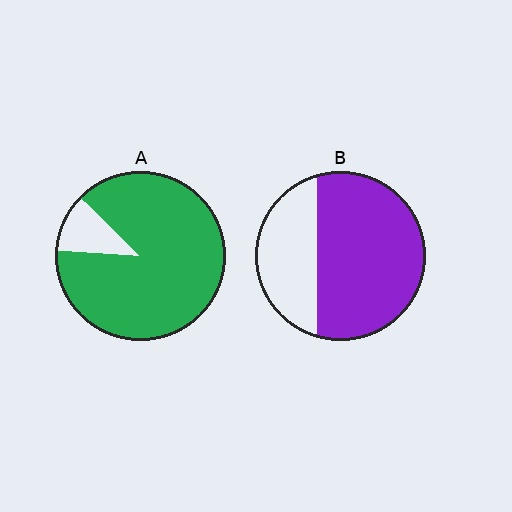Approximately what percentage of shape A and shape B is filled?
A is approximately 90% and B is approximately 65%.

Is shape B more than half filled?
Yes.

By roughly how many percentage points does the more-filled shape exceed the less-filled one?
By roughly 20 percentage points (A over B).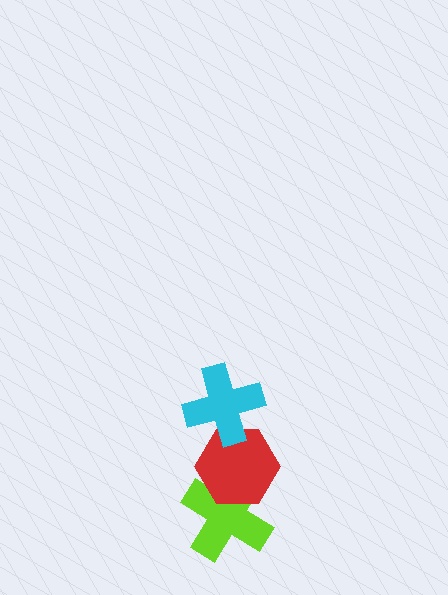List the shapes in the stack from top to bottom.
From top to bottom: the cyan cross, the red hexagon, the lime cross.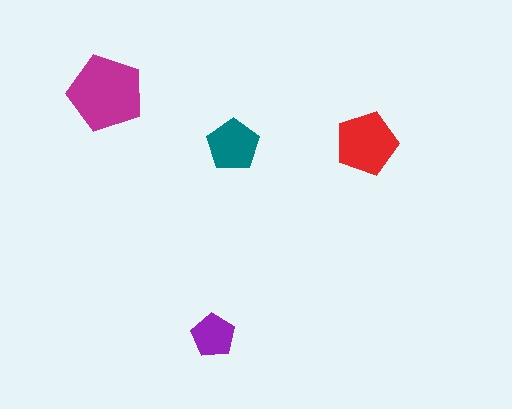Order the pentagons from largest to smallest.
the magenta one, the red one, the teal one, the purple one.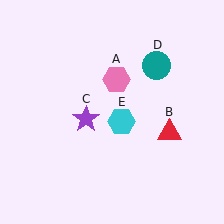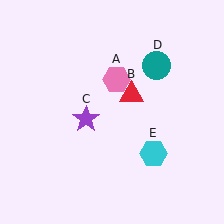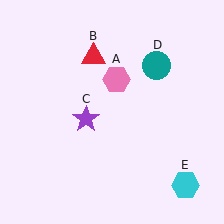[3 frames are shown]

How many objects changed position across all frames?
2 objects changed position: red triangle (object B), cyan hexagon (object E).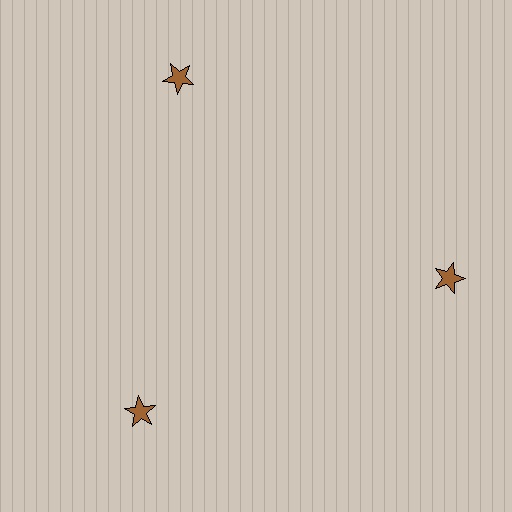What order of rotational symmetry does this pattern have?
This pattern has 3-fold rotational symmetry.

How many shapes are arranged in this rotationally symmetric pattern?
There are 3 shapes, arranged in 3 groups of 1.